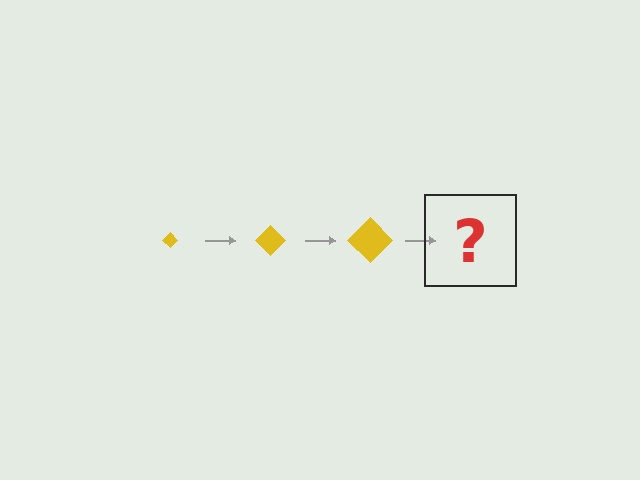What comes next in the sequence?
The next element should be a yellow diamond, larger than the previous one.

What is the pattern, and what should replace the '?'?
The pattern is that the diamond gets progressively larger each step. The '?' should be a yellow diamond, larger than the previous one.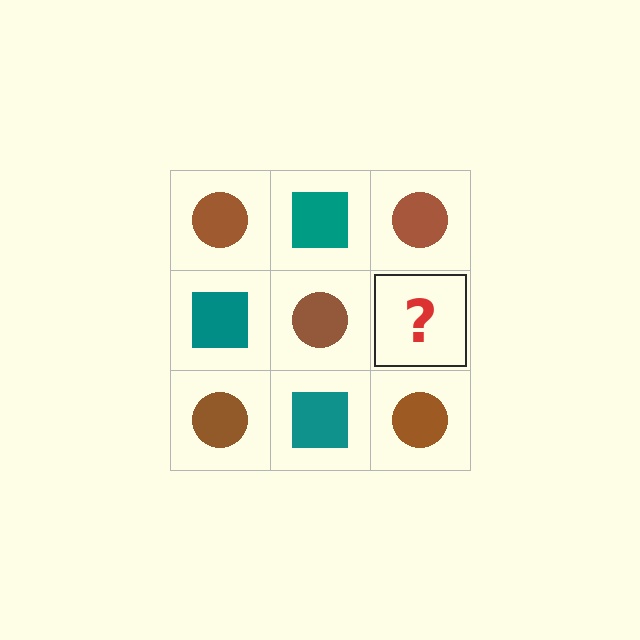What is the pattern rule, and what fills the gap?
The rule is that it alternates brown circle and teal square in a checkerboard pattern. The gap should be filled with a teal square.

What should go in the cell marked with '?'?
The missing cell should contain a teal square.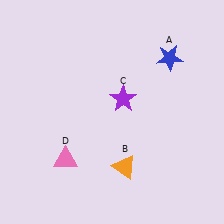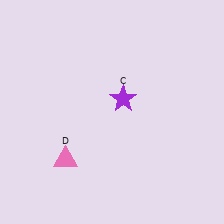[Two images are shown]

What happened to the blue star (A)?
The blue star (A) was removed in Image 2. It was in the top-right area of Image 1.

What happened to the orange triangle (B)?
The orange triangle (B) was removed in Image 2. It was in the bottom-right area of Image 1.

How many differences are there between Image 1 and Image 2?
There are 2 differences between the two images.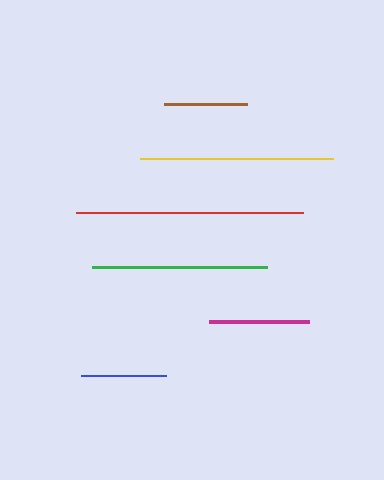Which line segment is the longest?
The red line is the longest at approximately 227 pixels.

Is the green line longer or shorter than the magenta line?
The green line is longer than the magenta line.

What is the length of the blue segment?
The blue segment is approximately 85 pixels long.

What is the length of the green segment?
The green segment is approximately 175 pixels long.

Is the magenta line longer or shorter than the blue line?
The magenta line is longer than the blue line.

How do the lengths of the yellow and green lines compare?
The yellow and green lines are approximately the same length.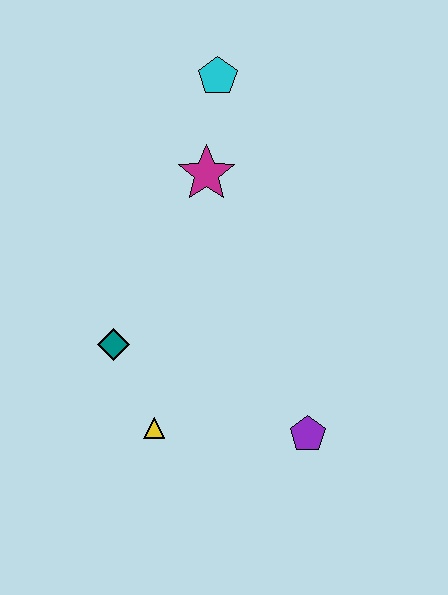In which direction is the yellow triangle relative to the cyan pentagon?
The yellow triangle is below the cyan pentagon.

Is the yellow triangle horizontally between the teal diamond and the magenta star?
Yes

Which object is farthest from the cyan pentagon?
The purple pentagon is farthest from the cyan pentagon.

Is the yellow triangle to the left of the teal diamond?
No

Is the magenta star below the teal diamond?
No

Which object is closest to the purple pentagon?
The yellow triangle is closest to the purple pentagon.